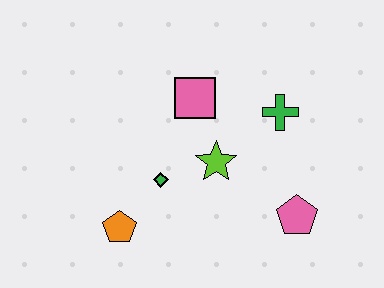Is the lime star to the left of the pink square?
No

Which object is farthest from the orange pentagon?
The green cross is farthest from the orange pentagon.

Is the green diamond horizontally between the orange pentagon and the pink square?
Yes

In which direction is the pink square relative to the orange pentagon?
The pink square is above the orange pentagon.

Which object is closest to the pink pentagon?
The lime star is closest to the pink pentagon.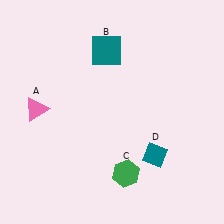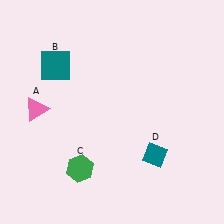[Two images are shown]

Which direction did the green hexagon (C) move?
The green hexagon (C) moved left.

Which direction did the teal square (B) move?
The teal square (B) moved left.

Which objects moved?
The objects that moved are: the teal square (B), the green hexagon (C).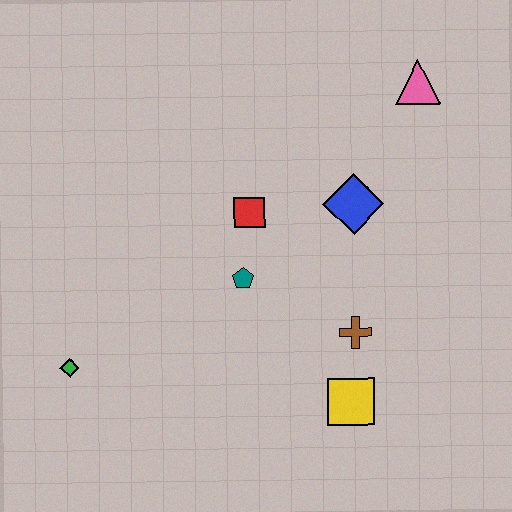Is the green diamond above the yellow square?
Yes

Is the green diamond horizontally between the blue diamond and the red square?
No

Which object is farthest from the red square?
The green diamond is farthest from the red square.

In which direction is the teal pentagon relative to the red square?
The teal pentagon is below the red square.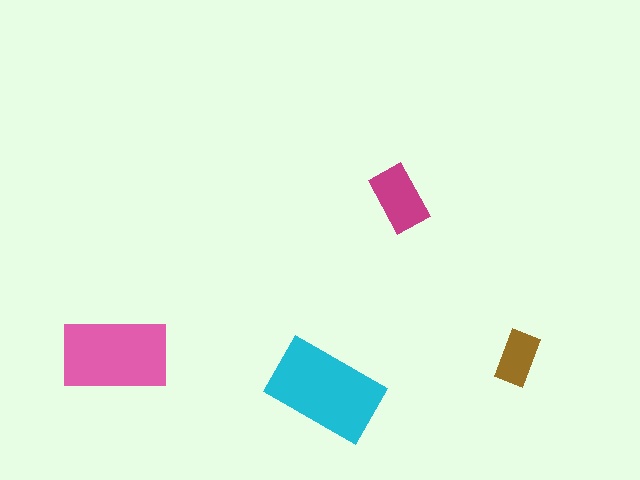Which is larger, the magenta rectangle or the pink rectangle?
The pink one.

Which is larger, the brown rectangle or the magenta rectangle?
The magenta one.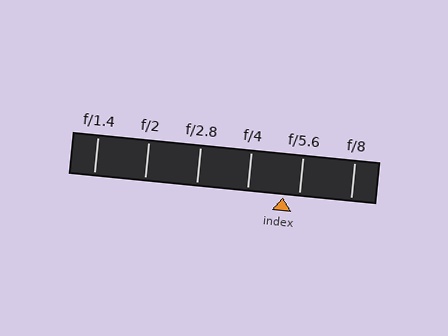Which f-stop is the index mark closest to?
The index mark is closest to f/5.6.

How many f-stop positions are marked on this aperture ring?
There are 6 f-stop positions marked.